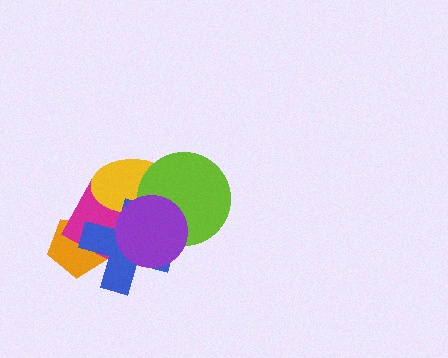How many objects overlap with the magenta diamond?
5 objects overlap with the magenta diamond.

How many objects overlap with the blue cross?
5 objects overlap with the blue cross.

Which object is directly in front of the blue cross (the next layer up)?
The lime circle is directly in front of the blue cross.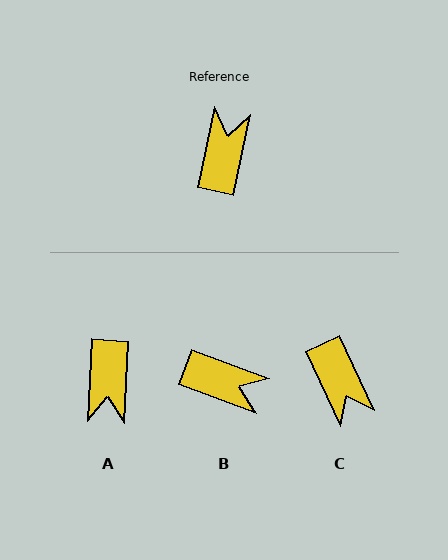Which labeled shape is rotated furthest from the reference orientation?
A, about 171 degrees away.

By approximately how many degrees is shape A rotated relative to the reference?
Approximately 171 degrees clockwise.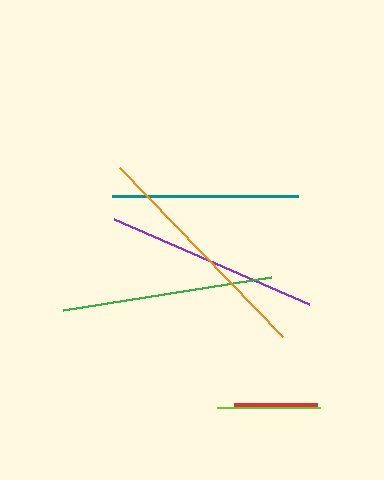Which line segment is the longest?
The orange line is the longest at approximately 234 pixels.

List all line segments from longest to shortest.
From longest to shortest: orange, purple, green, teal, lime, red.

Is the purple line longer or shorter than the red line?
The purple line is longer than the red line.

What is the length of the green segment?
The green segment is approximately 210 pixels long.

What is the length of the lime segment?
The lime segment is approximately 103 pixels long.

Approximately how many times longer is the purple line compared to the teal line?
The purple line is approximately 1.1 times the length of the teal line.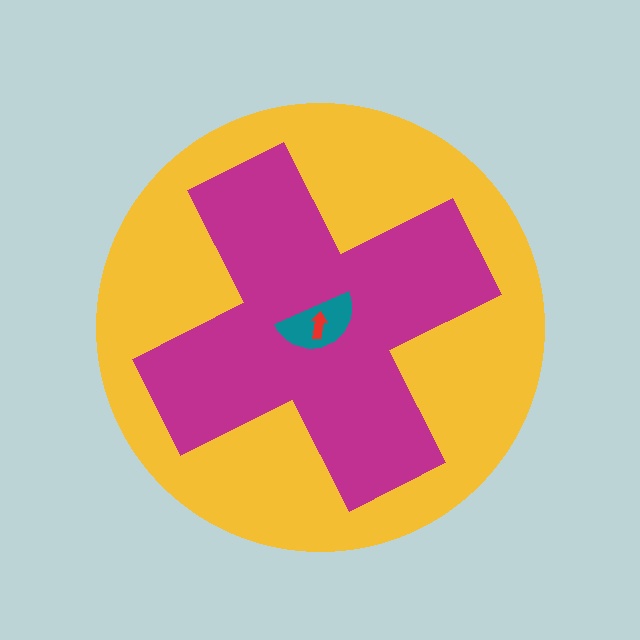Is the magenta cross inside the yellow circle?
Yes.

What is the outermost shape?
The yellow circle.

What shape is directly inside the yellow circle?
The magenta cross.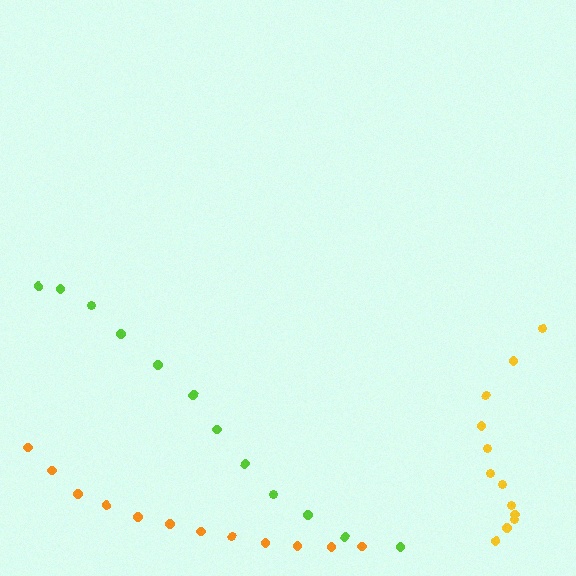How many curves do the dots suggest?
There are 3 distinct paths.